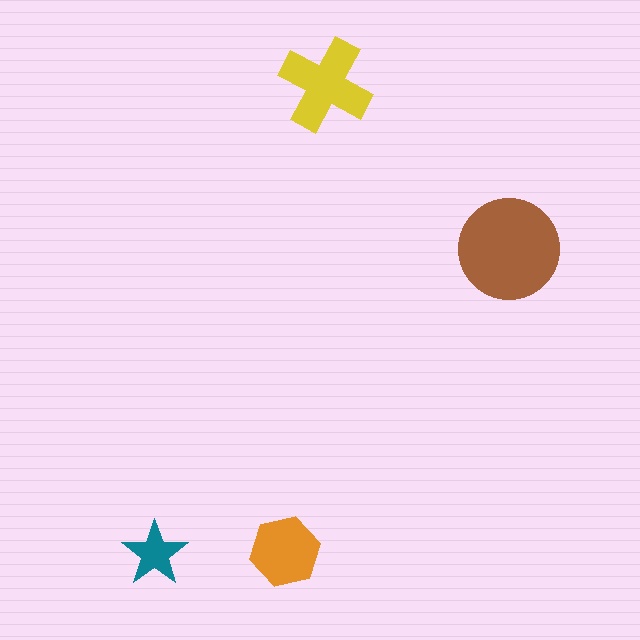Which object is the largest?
The brown circle.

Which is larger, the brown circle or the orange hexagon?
The brown circle.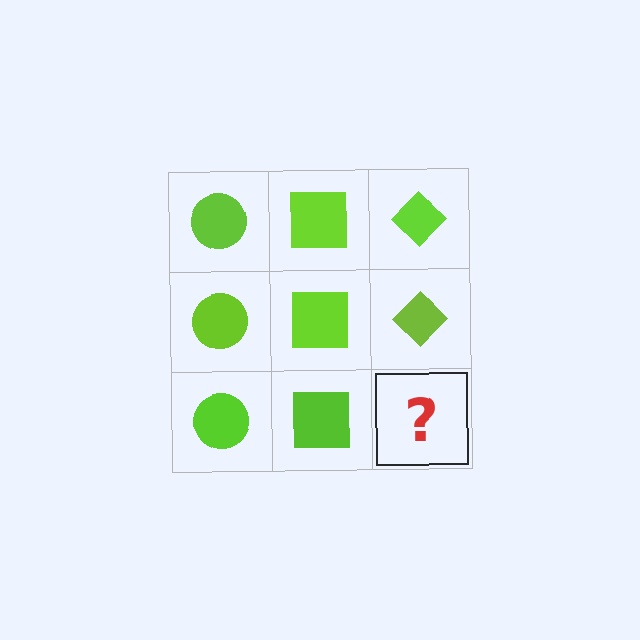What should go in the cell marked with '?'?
The missing cell should contain a lime diamond.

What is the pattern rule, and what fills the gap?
The rule is that each column has a consistent shape. The gap should be filled with a lime diamond.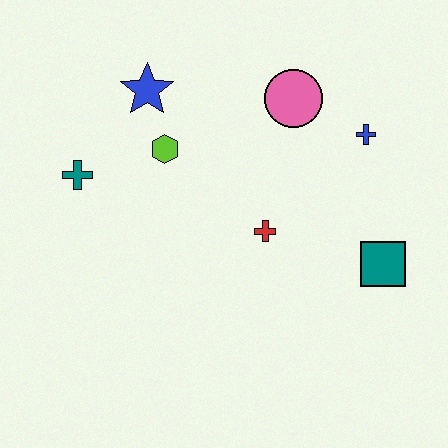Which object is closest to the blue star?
The lime hexagon is closest to the blue star.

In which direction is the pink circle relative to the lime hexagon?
The pink circle is to the right of the lime hexagon.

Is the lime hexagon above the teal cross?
Yes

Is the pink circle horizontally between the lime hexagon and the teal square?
Yes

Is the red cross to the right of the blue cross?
No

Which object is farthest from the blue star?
The teal square is farthest from the blue star.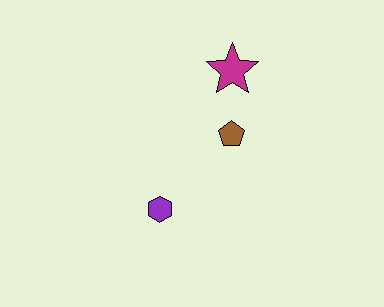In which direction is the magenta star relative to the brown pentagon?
The magenta star is above the brown pentagon.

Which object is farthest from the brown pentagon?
The purple hexagon is farthest from the brown pentagon.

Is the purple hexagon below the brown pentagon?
Yes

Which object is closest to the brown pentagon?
The magenta star is closest to the brown pentagon.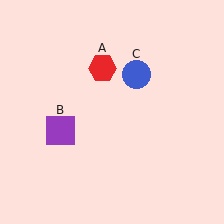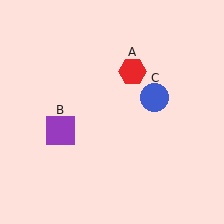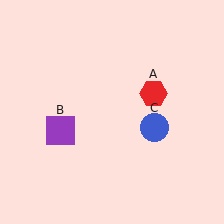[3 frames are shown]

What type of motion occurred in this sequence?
The red hexagon (object A), blue circle (object C) rotated clockwise around the center of the scene.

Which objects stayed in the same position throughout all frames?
Purple square (object B) remained stationary.